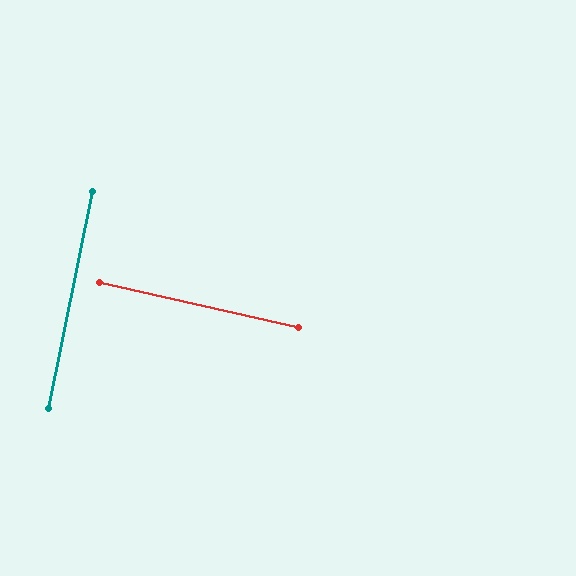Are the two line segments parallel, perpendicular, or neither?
Perpendicular — they meet at approximately 89°.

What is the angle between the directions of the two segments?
Approximately 89 degrees.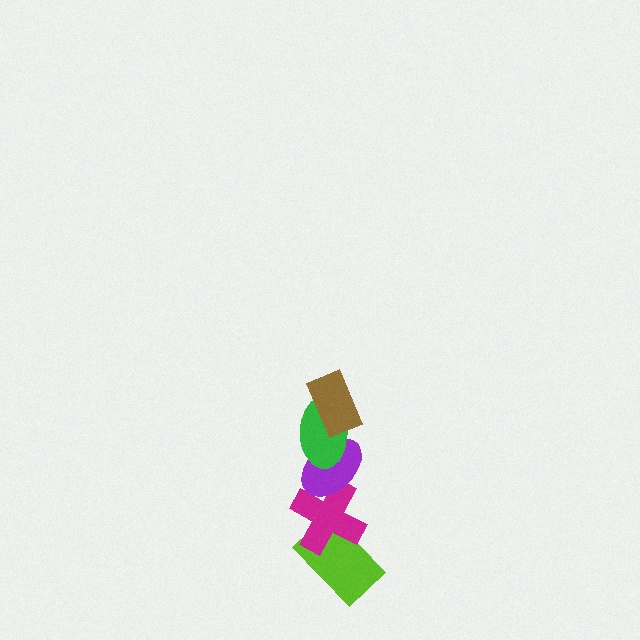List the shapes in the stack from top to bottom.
From top to bottom: the brown rectangle, the green ellipse, the purple ellipse, the magenta cross, the lime rectangle.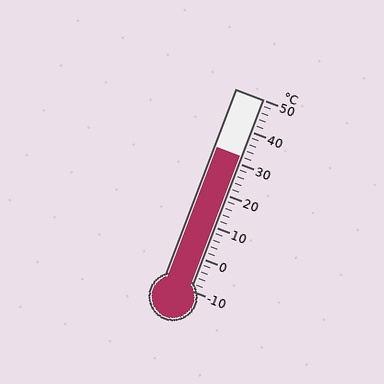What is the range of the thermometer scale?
The thermometer scale ranges from -10°C to 50°C.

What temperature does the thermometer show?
The thermometer shows approximately 32°C.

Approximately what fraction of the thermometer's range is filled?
The thermometer is filled to approximately 70% of its range.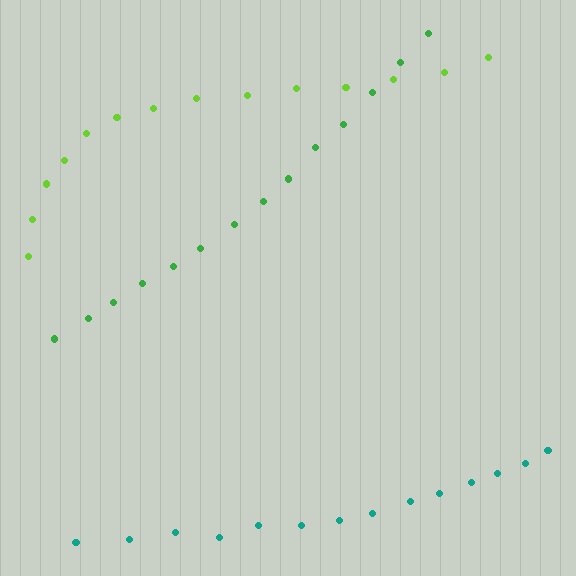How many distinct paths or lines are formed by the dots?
There are 3 distinct paths.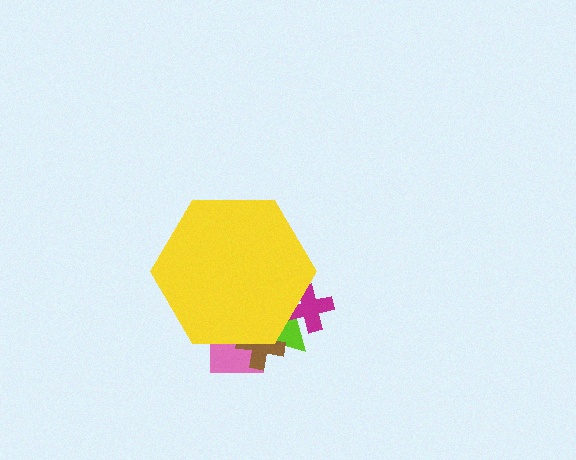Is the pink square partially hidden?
Yes, the pink square is partially hidden behind the yellow hexagon.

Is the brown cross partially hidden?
Yes, the brown cross is partially hidden behind the yellow hexagon.